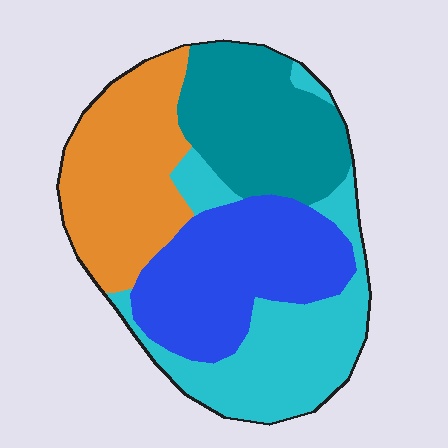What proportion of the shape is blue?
Blue covers 26% of the shape.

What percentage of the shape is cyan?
Cyan takes up about one quarter (1/4) of the shape.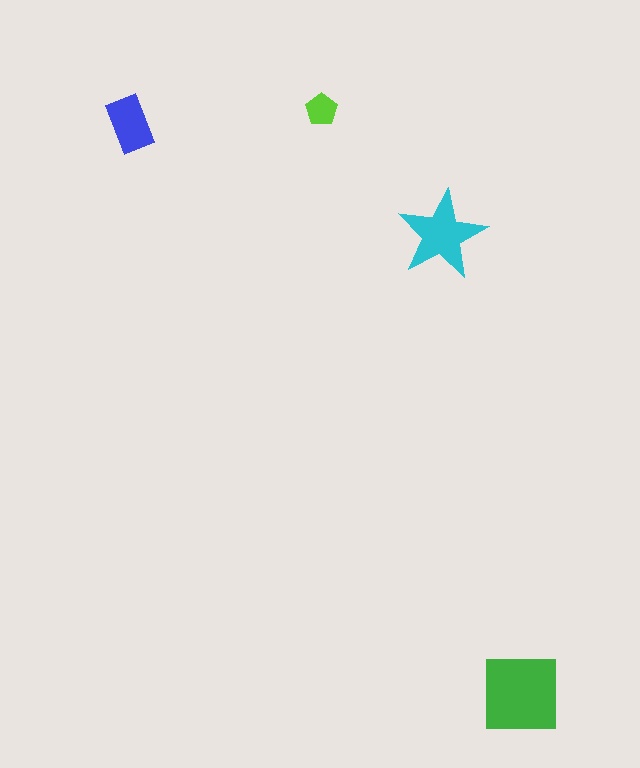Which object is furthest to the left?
The blue rectangle is leftmost.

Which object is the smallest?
The lime pentagon.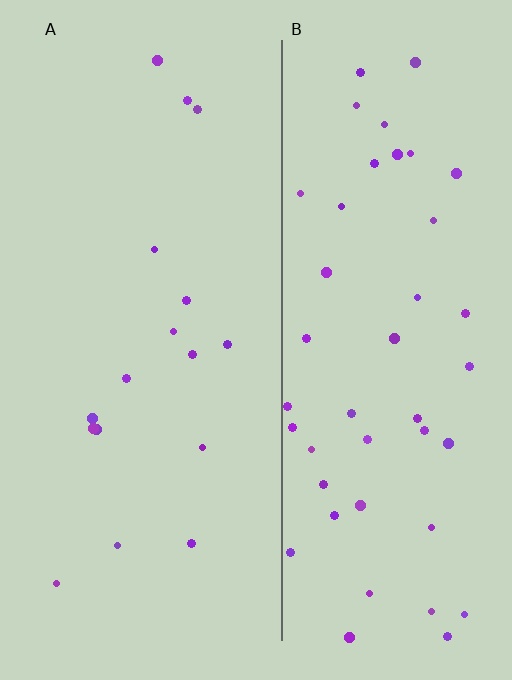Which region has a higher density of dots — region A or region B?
B (the right).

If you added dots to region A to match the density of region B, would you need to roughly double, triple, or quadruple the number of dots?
Approximately triple.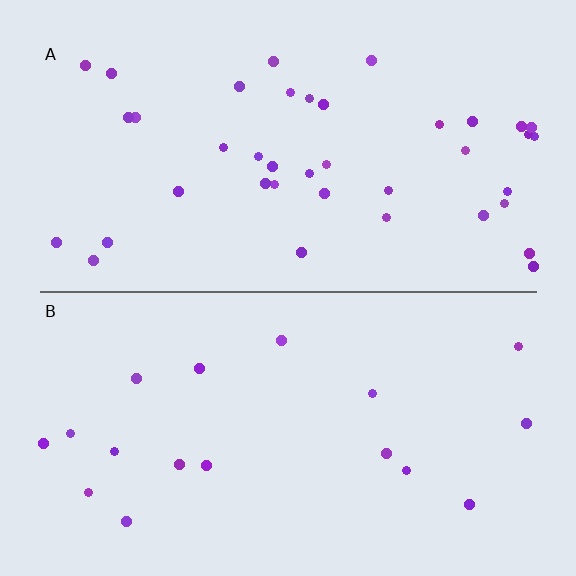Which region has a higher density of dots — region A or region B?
A (the top).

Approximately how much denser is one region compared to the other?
Approximately 2.2× — region A over region B.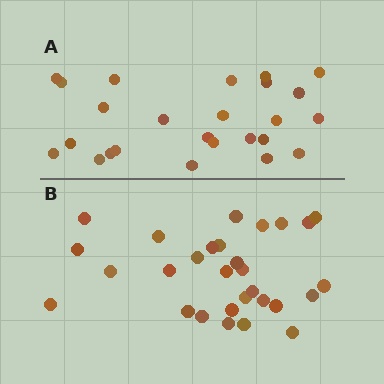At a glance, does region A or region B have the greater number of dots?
Region B (the bottom region) has more dots.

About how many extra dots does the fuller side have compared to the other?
Region B has about 4 more dots than region A.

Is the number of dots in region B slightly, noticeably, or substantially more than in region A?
Region B has only slightly more — the two regions are fairly close. The ratio is roughly 1.2 to 1.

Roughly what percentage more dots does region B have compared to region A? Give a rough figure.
About 15% more.